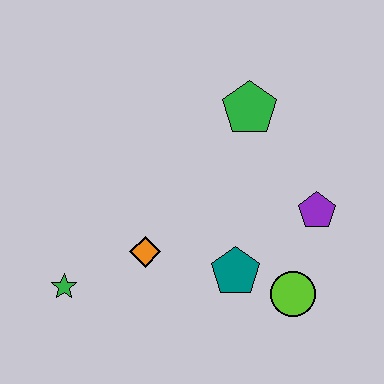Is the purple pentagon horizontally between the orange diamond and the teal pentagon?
No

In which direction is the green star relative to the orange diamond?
The green star is to the left of the orange diamond.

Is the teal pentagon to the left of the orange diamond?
No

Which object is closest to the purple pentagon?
The lime circle is closest to the purple pentagon.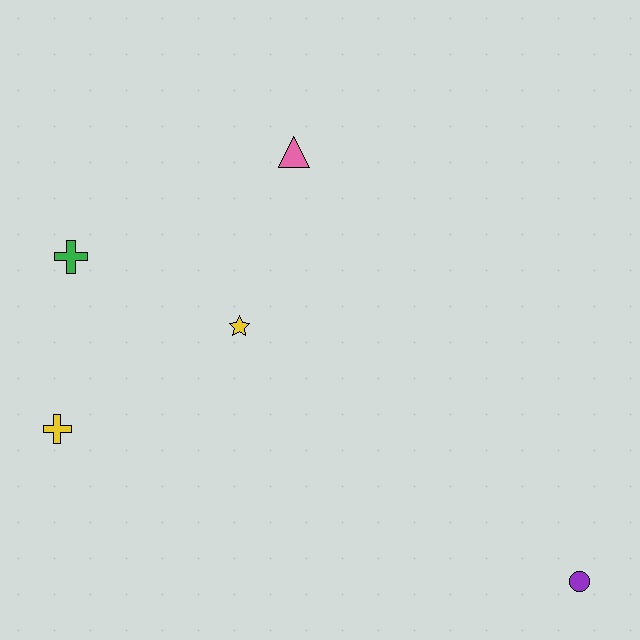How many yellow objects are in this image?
There are 2 yellow objects.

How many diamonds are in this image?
There are no diamonds.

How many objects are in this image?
There are 5 objects.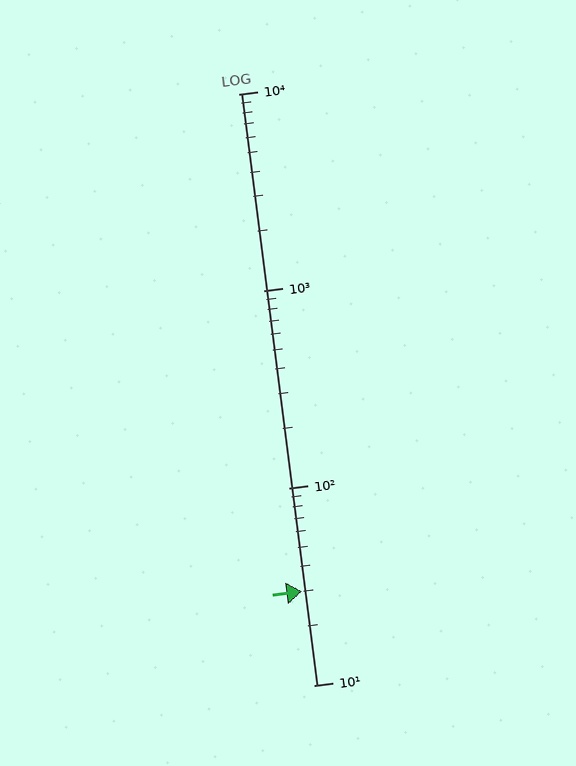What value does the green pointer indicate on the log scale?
The pointer indicates approximately 30.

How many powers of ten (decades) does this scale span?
The scale spans 3 decades, from 10 to 10000.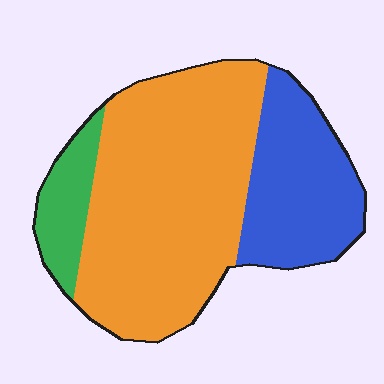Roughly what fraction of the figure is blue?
Blue takes up between a quarter and a half of the figure.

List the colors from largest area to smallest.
From largest to smallest: orange, blue, green.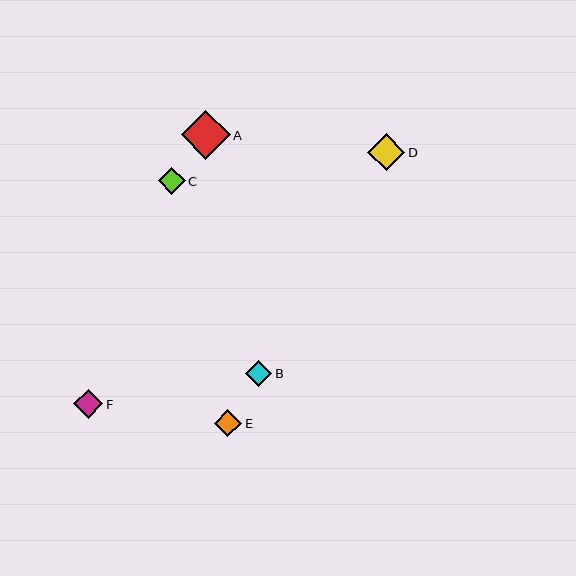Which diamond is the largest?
Diamond A is the largest with a size of approximately 49 pixels.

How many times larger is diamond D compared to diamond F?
Diamond D is approximately 1.3 times the size of diamond F.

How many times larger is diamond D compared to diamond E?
Diamond D is approximately 1.3 times the size of diamond E.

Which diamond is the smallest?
Diamond B is the smallest with a size of approximately 27 pixels.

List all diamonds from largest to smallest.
From largest to smallest: A, D, F, E, C, B.